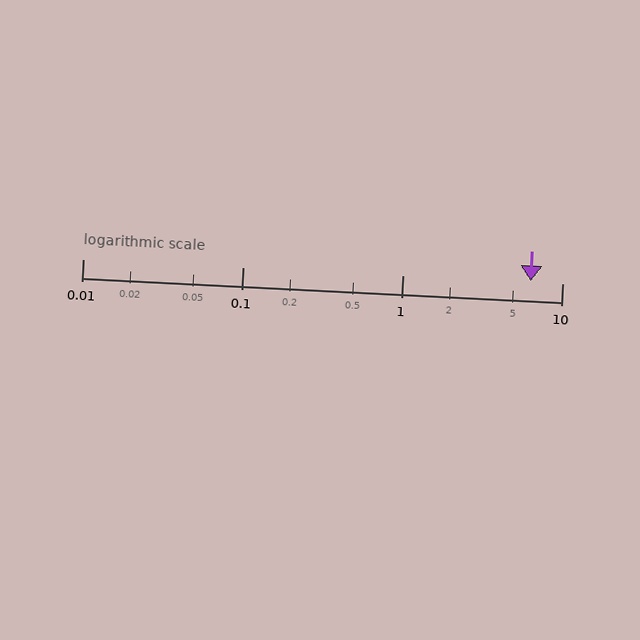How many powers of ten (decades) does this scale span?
The scale spans 3 decades, from 0.01 to 10.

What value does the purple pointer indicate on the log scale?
The pointer indicates approximately 6.4.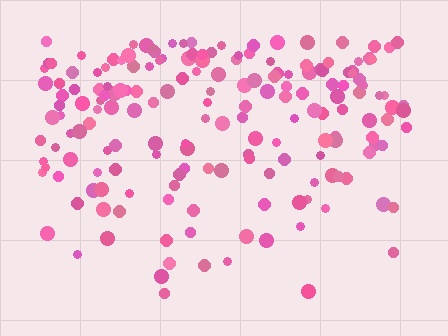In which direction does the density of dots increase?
From bottom to top, with the top side densest.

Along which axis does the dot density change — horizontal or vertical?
Vertical.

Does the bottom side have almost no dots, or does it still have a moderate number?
Still a moderate number, just noticeably fewer than the top.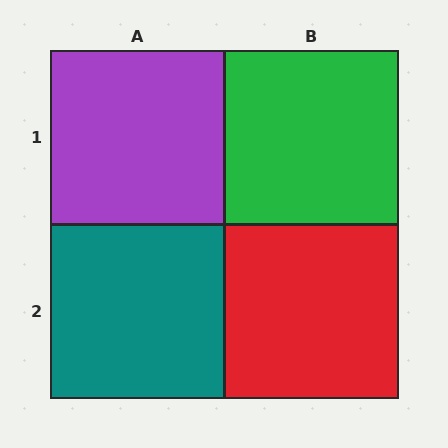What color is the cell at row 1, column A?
Purple.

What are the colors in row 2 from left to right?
Teal, red.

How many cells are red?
1 cell is red.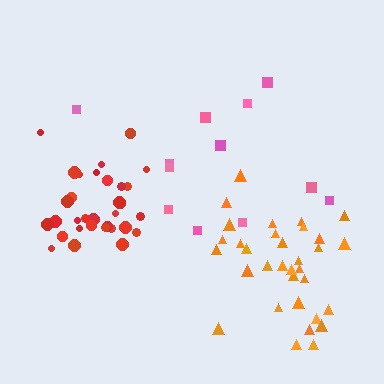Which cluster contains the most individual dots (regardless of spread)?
Orange (33).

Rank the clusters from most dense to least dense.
red, orange, pink.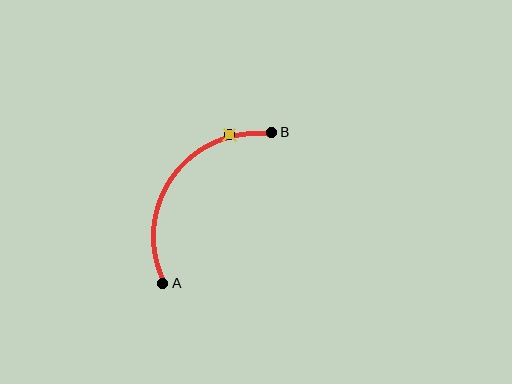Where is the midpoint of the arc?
The arc midpoint is the point on the curve farthest from the straight line joining A and B. It sits above and to the left of that line.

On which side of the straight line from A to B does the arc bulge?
The arc bulges above and to the left of the straight line connecting A and B.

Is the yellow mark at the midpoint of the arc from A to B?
No. The yellow mark lies on the arc but is closer to endpoint B. The arc midpoint would be at the point on the curve equidistant along the arc from both A and B.